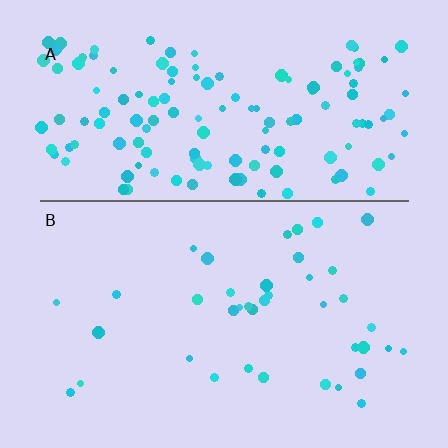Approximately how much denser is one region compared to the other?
Approximately 3.6× — region A over region B.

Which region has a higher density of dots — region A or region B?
A (the top).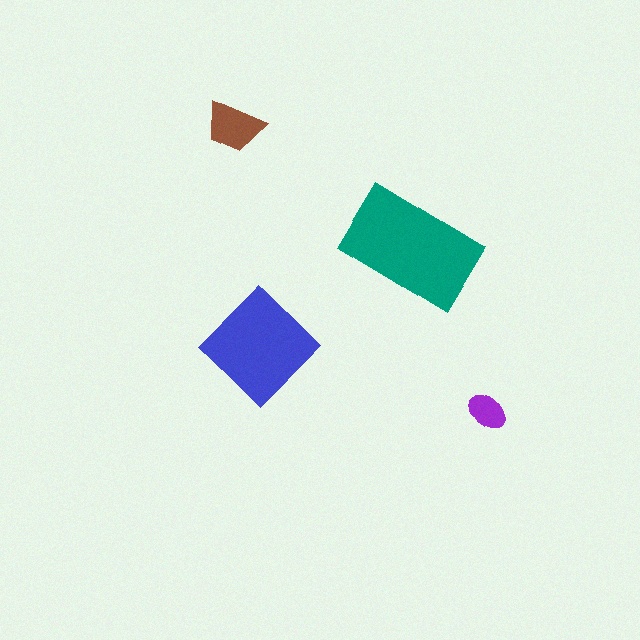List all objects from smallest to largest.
The purple ellipse, the brown trapezoid, the blue diamond, the teal rectangle.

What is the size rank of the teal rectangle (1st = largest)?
1st.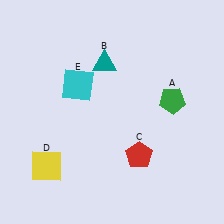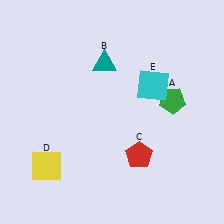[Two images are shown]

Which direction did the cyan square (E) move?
The cyan square (E) moved right.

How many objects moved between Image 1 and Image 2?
1 object moved between the two images.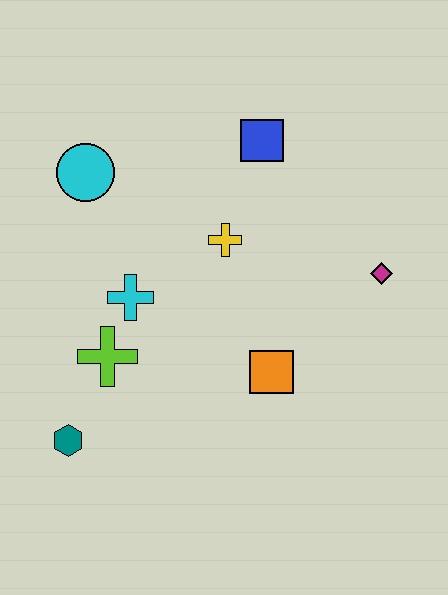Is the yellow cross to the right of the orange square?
No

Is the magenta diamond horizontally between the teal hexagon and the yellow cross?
No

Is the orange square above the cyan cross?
No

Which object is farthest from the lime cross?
The magenta diamond is farthest from the lime cross.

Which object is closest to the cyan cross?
The lime cross is closest to the cyan cross.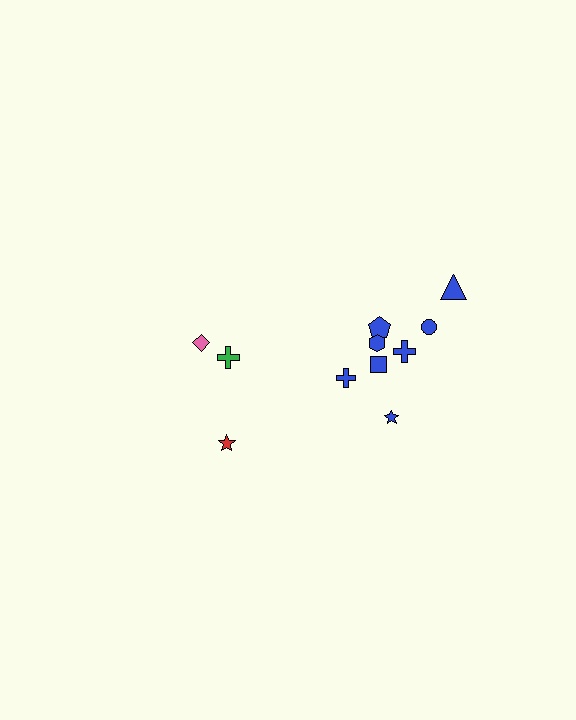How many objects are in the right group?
There are 8 objects.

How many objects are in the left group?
There are 3 objects.